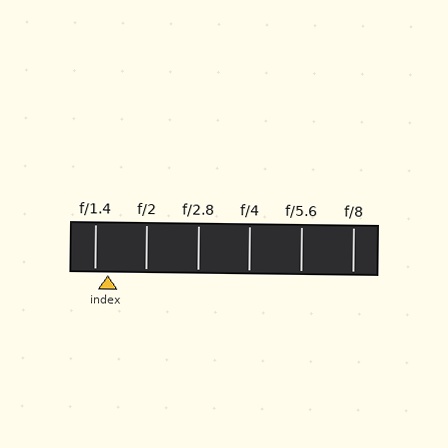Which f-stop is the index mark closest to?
The index mark is closest to f/1.4.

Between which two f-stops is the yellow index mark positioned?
The index mark is between f/1.4 and f/2.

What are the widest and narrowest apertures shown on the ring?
The widest aperture shown is f/1.4 and the narrowest is f/8.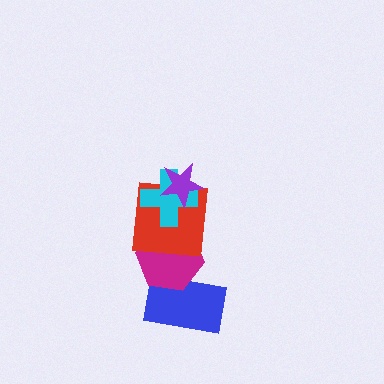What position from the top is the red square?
The red square is 3rd from the top.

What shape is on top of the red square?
The cyan cross is on top of the red square.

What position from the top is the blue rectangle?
The blue rectangle is 5th from the top.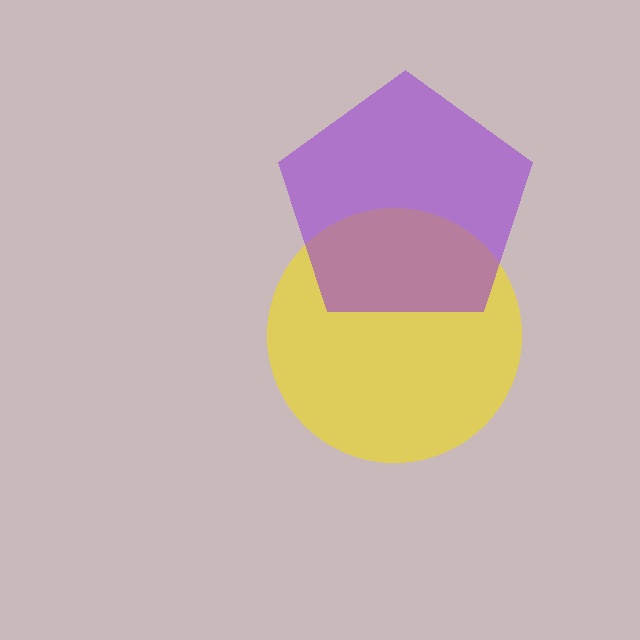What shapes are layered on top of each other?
The layered shapes are: a yellow circle, a purple pentagon.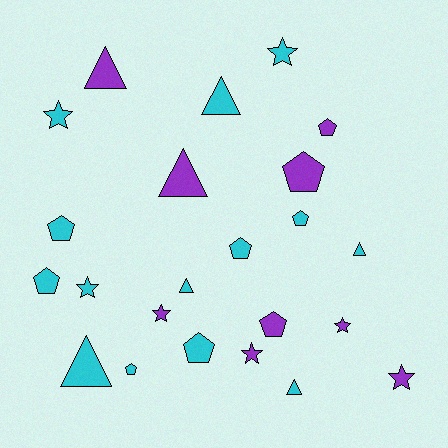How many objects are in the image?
There are 23 objects.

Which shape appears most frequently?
Pentagon, with 9 objects.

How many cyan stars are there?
There are 3 cyan stars.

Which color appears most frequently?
Cyan, with 14 objects.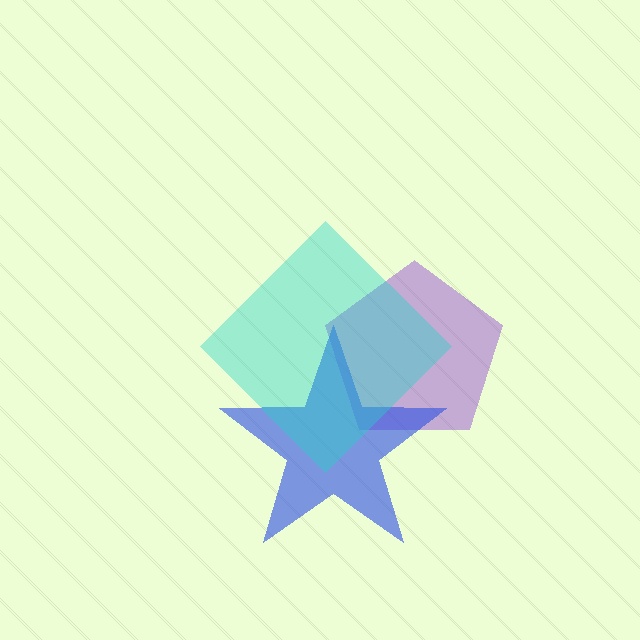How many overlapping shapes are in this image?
There are 3 overlapping shapes in the image.